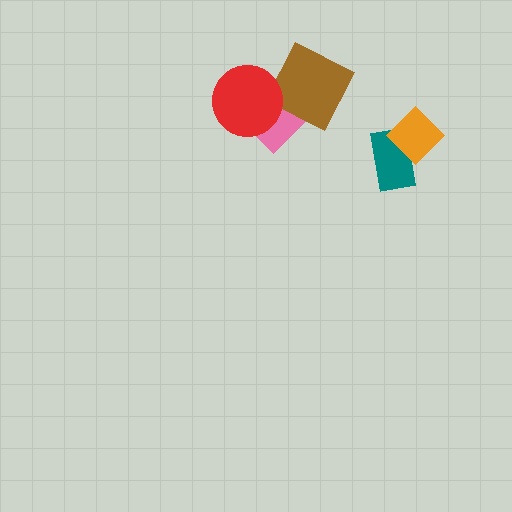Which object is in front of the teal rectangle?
The orange diamond is in front of the teal rectangle.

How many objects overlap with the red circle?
2 objects overlap with the red circle.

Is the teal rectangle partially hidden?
Yes, it is partially covered by another shape.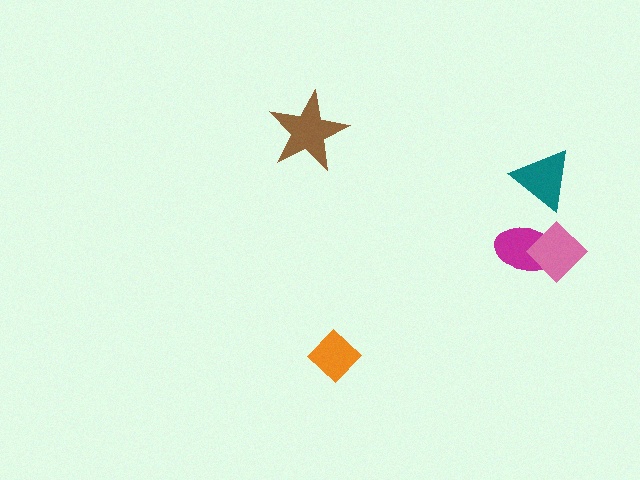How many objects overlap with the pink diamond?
1 object overlaps with the pink diamond.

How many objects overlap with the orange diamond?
0 objects overlap with the orange diamond.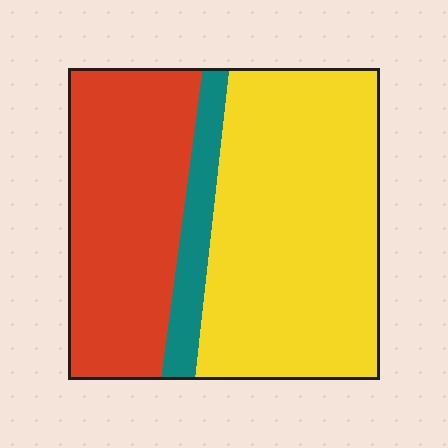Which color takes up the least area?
Teal, at roughly 10%.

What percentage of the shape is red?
Red takes up about three eighths (3/8) of the shape.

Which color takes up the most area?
Yellow, at roughly 55%.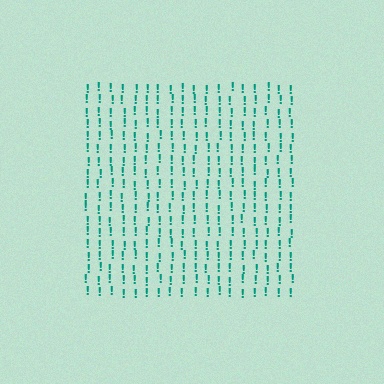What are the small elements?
The small elements are exclamation marks.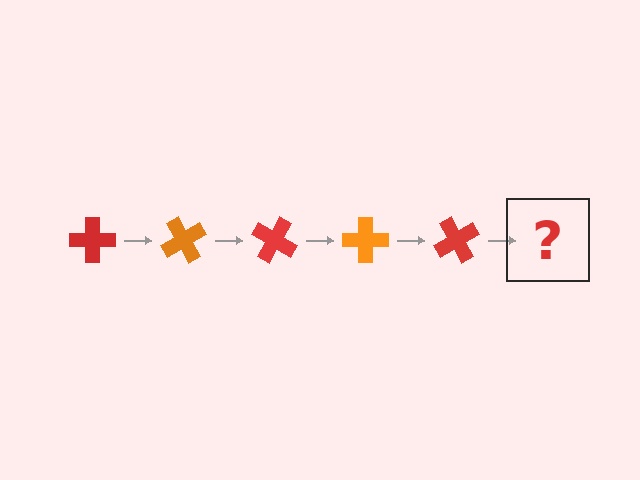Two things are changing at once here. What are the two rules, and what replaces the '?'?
The two rules are that it rotates 60 degrees each step and the color cycles through red and orange. The '?' should be an orange cross, rotated 300 degrees from the start.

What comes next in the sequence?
The next element should be an orange cross, rotated 300 degrees from the start.